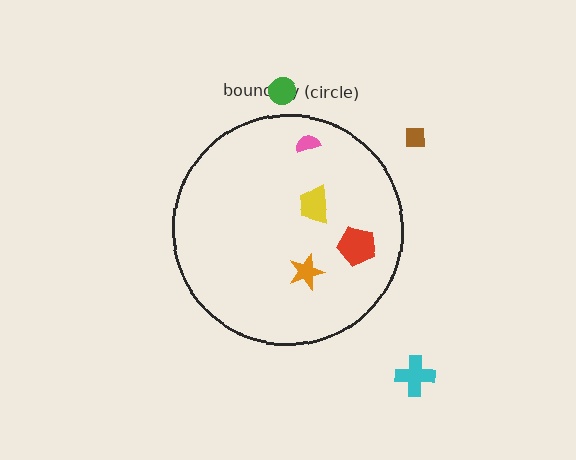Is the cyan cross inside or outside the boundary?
Outside.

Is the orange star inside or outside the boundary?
Inside.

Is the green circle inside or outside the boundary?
Outside.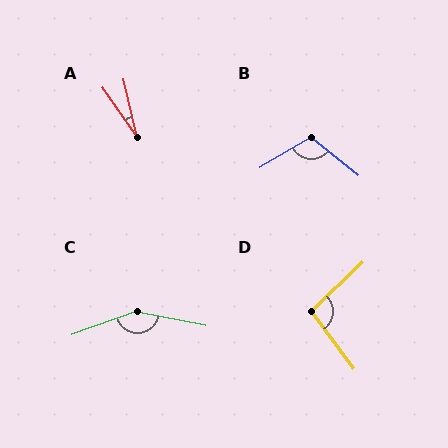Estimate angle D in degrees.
Approximately 97 degrees.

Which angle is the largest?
C, at approximately 149 degrees.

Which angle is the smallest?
A, at approximately 22 degrees.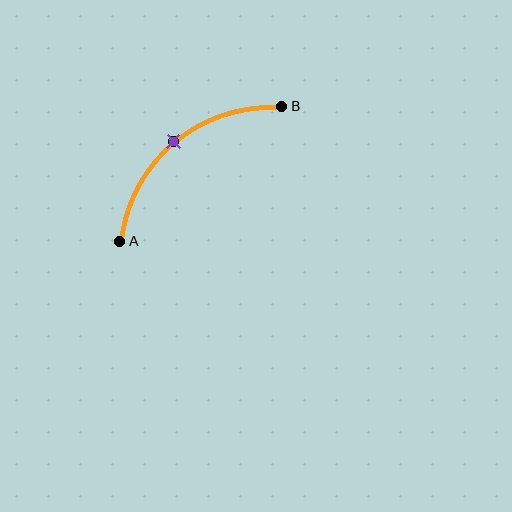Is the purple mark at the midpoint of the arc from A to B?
Yes. The purple mark lies on the arc at equal arc-length from both A and B — it is the arc midpoint.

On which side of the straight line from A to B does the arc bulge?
The arc bulges above and to the left of the straight line connecting A and B.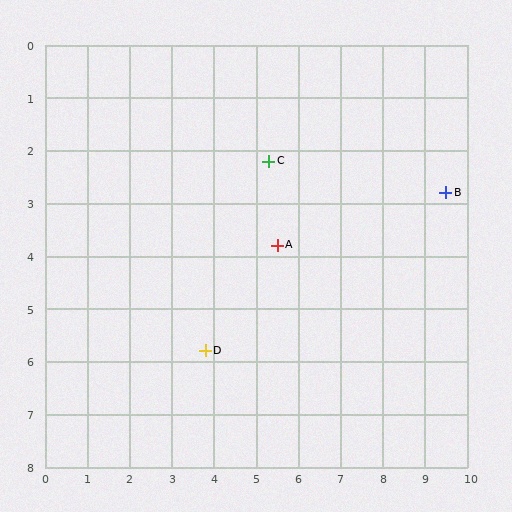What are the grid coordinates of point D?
Point D is at approximately (3.8, 5.8).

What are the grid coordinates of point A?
Point A is at approximately (5.5, 3.8).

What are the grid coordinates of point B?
Point B is at approximately (9.5, 2.8).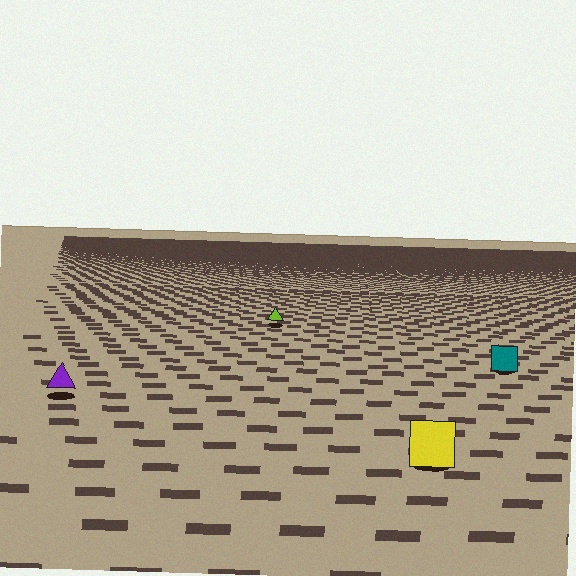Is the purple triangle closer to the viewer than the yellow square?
No. The yellow square is closer — you can tell from the texture gradient: the ground texture is coarser near it.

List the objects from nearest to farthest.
From nearest to farthest: the yellow square, the purple triangle, the teal square, the lime triangle.